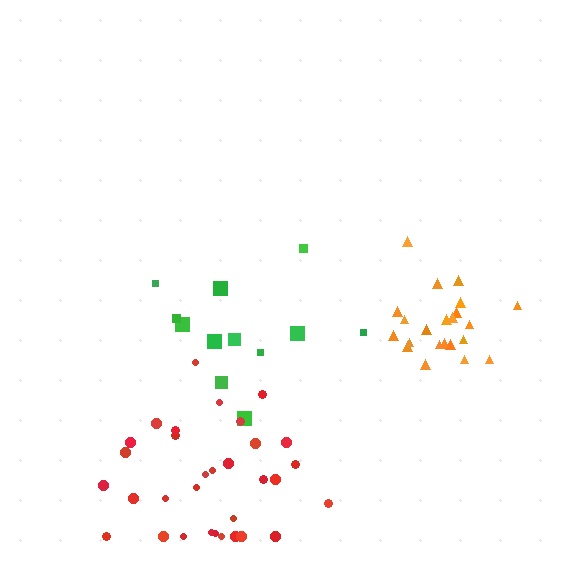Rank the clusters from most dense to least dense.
orange, red, green.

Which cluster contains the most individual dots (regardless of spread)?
Red (32).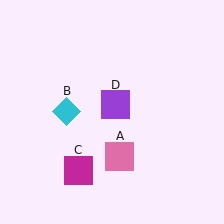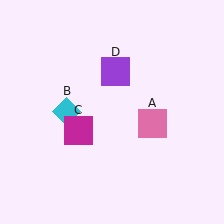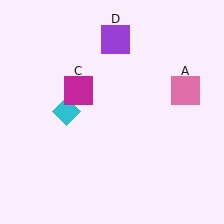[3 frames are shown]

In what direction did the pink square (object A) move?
The pink square (object A) moved up and to the right.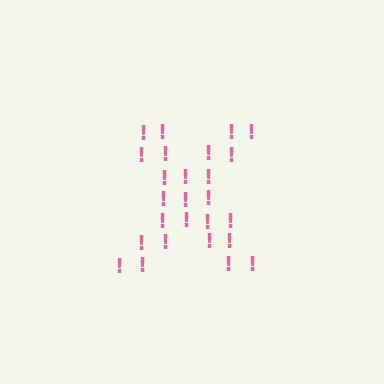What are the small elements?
The small elements are exclamation marks.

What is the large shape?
The large shape is the letter X.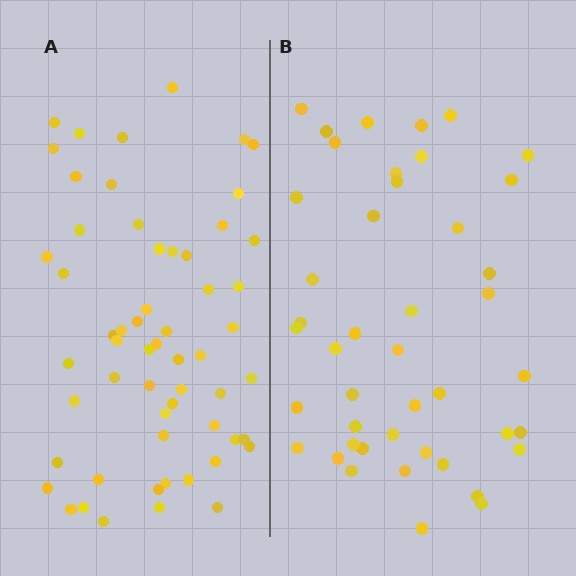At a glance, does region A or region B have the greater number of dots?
Region A (the left region) has more dots.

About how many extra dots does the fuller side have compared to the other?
Region A has approximately 15 more dots than region B.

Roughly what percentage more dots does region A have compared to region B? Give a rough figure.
About 30% more.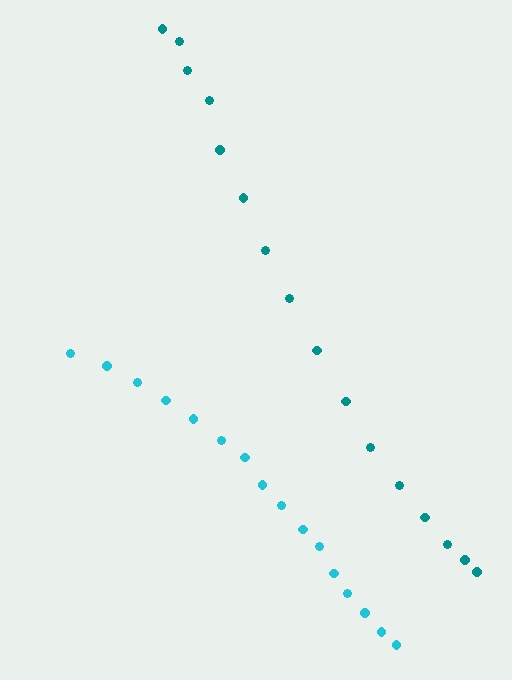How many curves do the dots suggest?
There are 2 distinct paths.